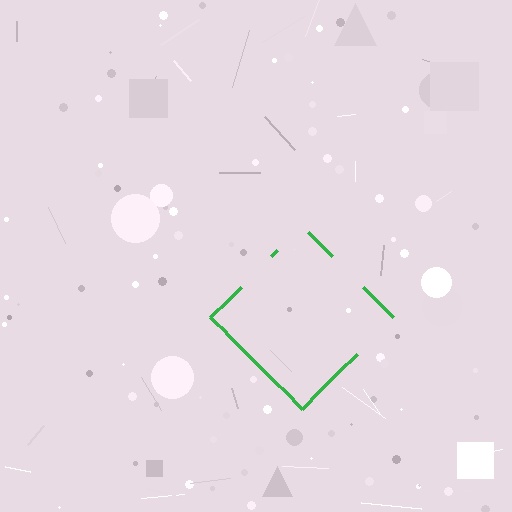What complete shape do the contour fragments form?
The contour fragments form a diamond.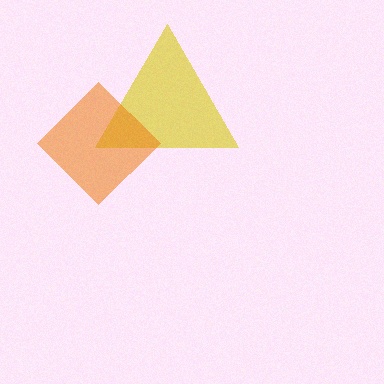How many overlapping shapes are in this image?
There are 2 overlapping shapes in the image.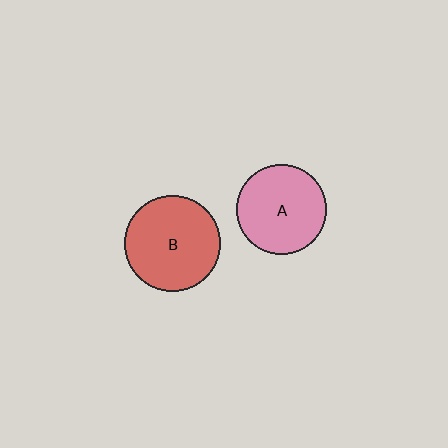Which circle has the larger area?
Circle B (red).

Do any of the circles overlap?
No, none of the circles overlap.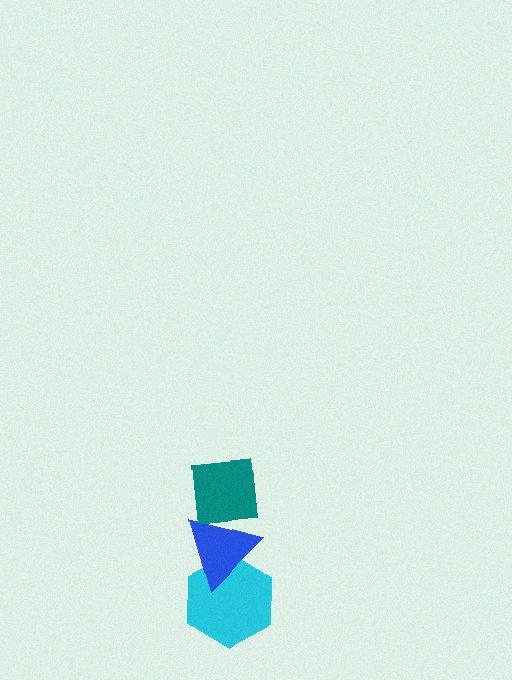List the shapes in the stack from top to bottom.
From top to bottom: the teal square, the blue triangle, the cyan hexagon.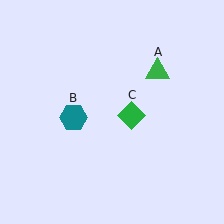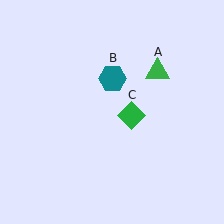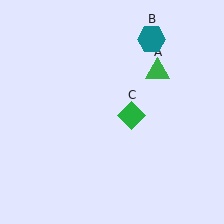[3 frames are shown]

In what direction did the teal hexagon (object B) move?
The teal hexagon (object B) moved up and to the right.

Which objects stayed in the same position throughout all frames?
Green triangle (object A) and green diamond (object C) remained stationary.